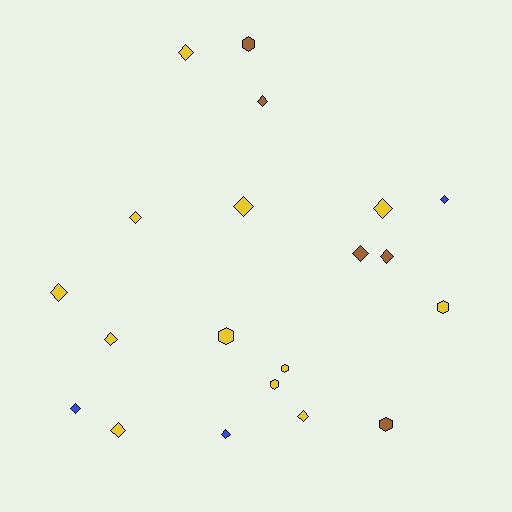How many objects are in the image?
There are 20 objects.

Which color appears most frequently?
Yellow, with 12 objects.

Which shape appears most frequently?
Diamond, with 14 objects.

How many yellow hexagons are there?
There are 4 yellow hexagons.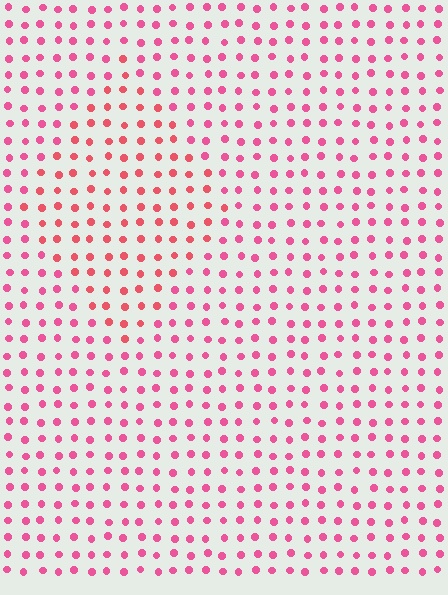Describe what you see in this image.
The image is filled with small pink elements in a uniform arrangement. A diamond-shaped region is visible where the elements are tinted to a slightly different hue, forming a subtle color boundary.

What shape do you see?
I see a diamond.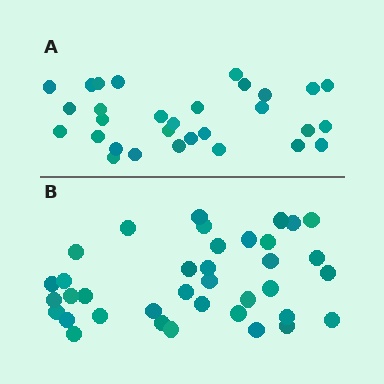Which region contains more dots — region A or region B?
Region B (the bottom region) has more dots.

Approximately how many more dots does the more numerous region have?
Region B has roughly 8 or so more dots than region A.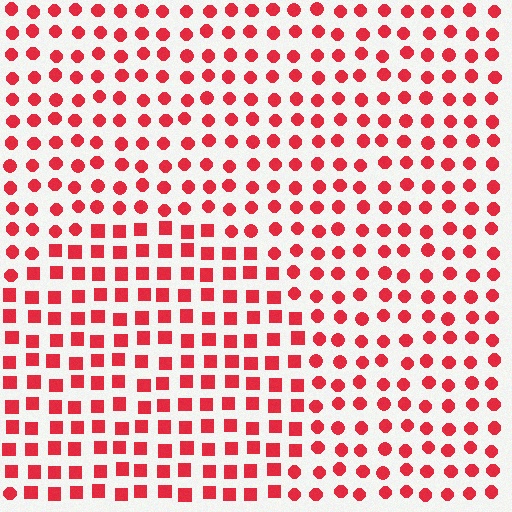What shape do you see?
I see a circle.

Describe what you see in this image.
The image is filled with small red elements arranged in a uniform grid. A circle-shaped region contains squares, while the surrounding area contains circles. The boundary is defined purely by the change in element shape.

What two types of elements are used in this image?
The image uses squares inside the circle region and circles outside it.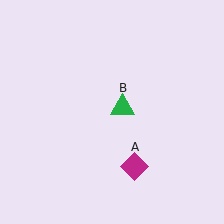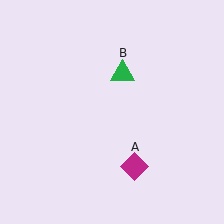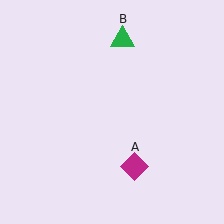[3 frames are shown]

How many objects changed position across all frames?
1 object changed position: green triangle (object B).